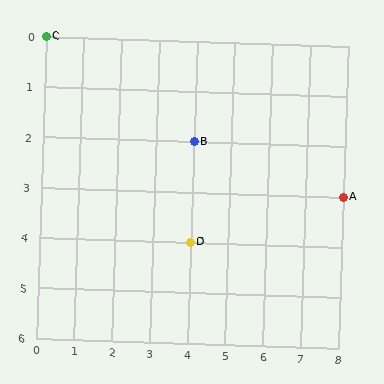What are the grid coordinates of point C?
Point C is at grid coordinates (0, 0).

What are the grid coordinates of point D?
Point D is at grid coordinates (4, 4).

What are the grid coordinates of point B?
Point B is at grid coordinates (4, 2).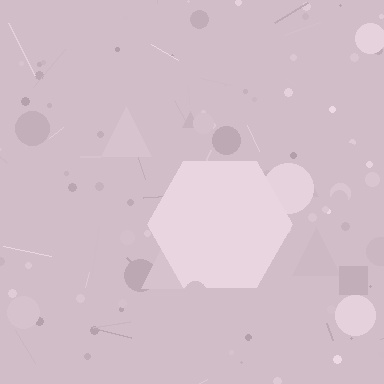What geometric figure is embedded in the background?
A hexagon is embedded in the background.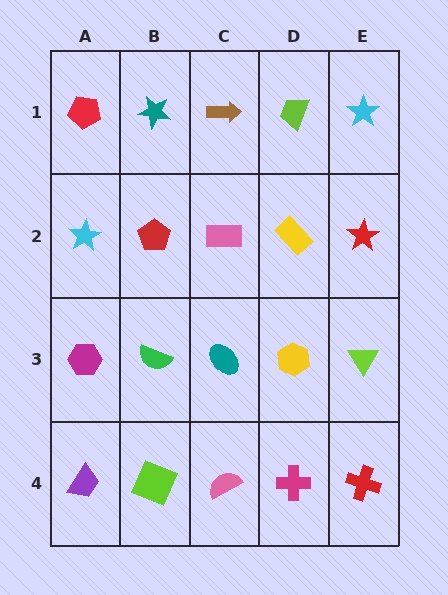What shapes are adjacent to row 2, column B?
A teal star (row 1, column B), a green semicircle (row 3, column B), a cyan star (row 2, column A), a pink rectangle (row 2, column C).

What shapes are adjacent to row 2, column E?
A cyan star (row 1, column E), a lime triangle (row 3, column E), a yellow rectangle (row 2, column D).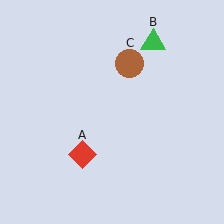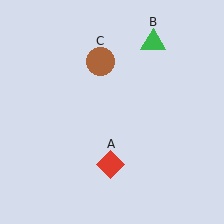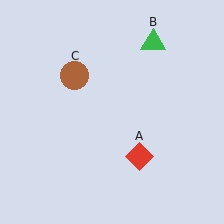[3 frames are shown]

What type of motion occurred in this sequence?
The red diamond (object A), brown circle (object C) rotated counterclockwise around the center of the scene.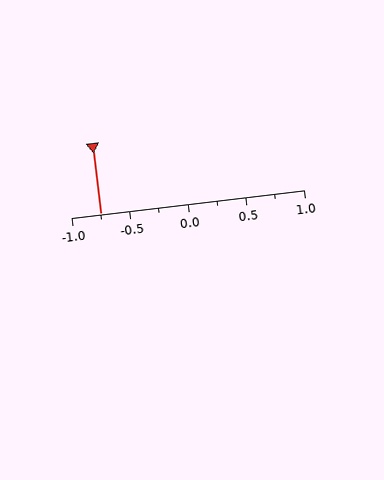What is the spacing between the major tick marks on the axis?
The major ticks are spaced 0.5 apart.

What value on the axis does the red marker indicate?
The marker indicates approximately -0.75.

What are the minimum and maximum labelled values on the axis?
The axis runs from -1.0 to 1.0.